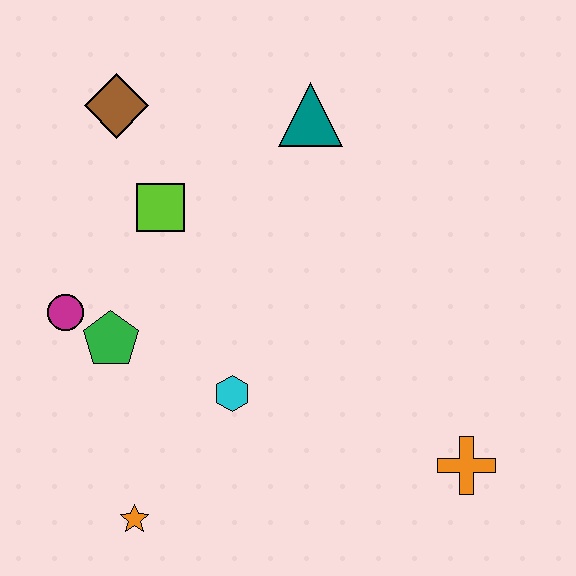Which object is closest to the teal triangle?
The lime square is closest to the teal triangle.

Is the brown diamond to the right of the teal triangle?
No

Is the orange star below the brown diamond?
Yes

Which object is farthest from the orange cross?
The brown diamond is farthest from the orange cross.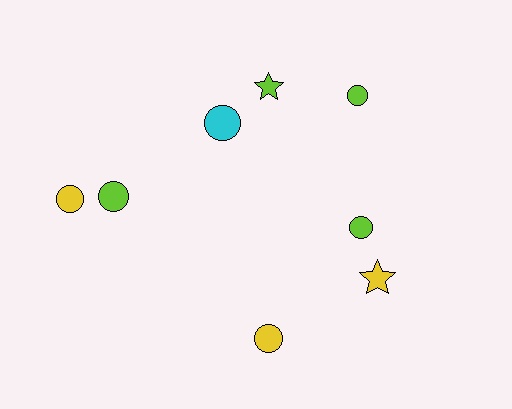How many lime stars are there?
There is 1 lime star.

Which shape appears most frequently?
Circle, with 6 objects.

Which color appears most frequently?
Lime, with 4 objects.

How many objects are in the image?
There are 8 objects.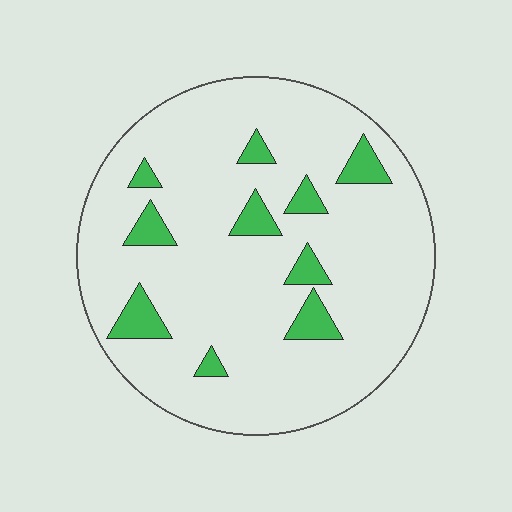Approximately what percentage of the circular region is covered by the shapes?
Approximately 10%.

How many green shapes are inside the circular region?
10.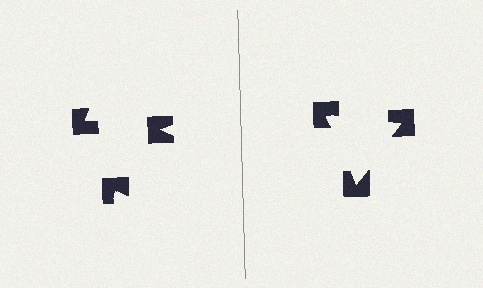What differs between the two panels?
The notched squares are positioned identically on both sides; only the wedge orientations differ. On the right they align to a triangle; on the left they are misaligned.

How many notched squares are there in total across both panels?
6 — 3 on each side.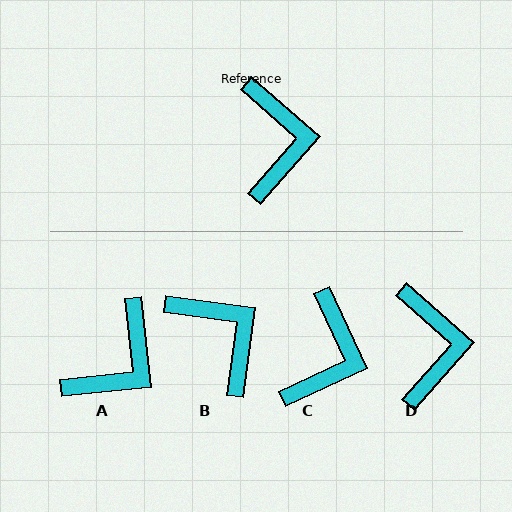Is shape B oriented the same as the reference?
No, it is off by about 34 degrees.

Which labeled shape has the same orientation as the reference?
D.